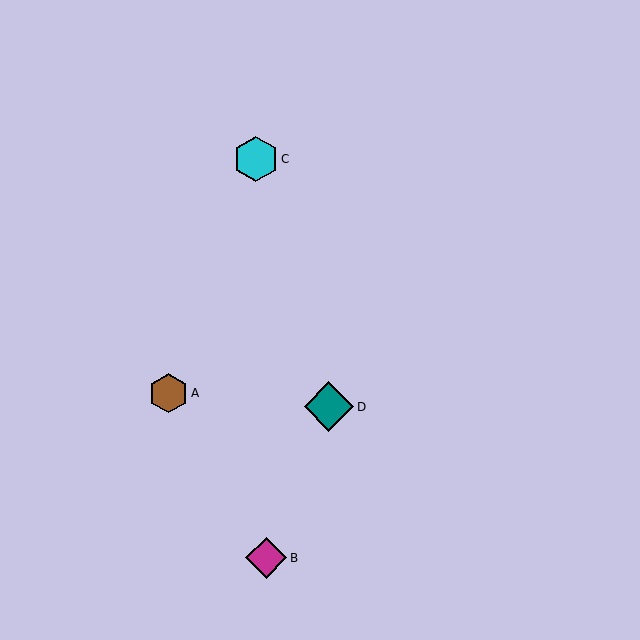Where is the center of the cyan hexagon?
The center of the cyan hexagon is at (256, 159).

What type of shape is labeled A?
Shape A is a brown hexagon.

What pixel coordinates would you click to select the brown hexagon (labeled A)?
Click at (168, 393) to select the brown hexagon A.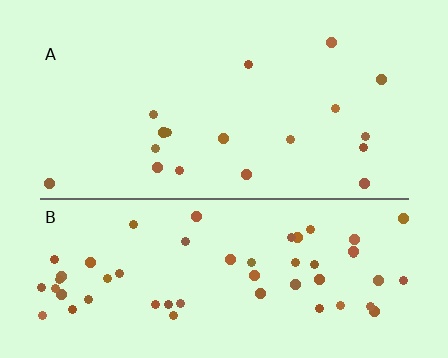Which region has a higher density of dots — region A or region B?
B (the bottom).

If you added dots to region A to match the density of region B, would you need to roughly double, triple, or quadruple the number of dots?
Approximately triple.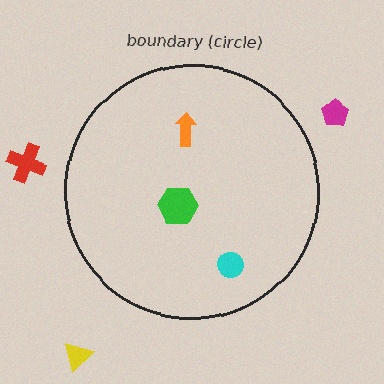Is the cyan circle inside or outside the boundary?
Inside.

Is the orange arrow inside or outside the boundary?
Inside.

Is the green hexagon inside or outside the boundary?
Inside.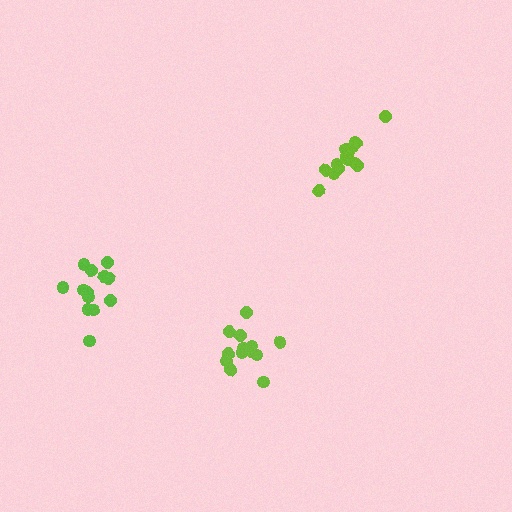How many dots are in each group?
Group 1: 13 dots, Group 2: 15 dots, Group 3: 13 dots (41 total).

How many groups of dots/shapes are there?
There are 3 groups.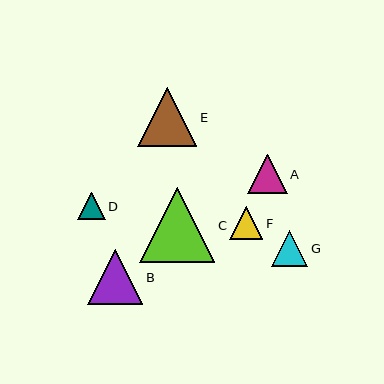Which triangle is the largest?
Triangle C is the largest with a size of approximately 75 pixels.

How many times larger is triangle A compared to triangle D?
Triangle A is approximately 1.4 times the size of triangle D.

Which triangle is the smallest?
Triangle D is the smallest with a size of approximately 28 pixels.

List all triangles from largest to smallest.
From largest to smallest: C, E, B, A, G, F, D.